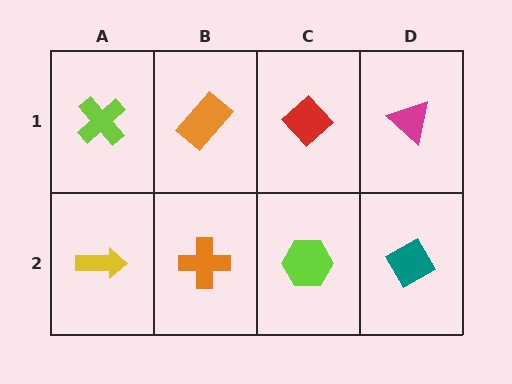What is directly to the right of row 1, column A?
An orange rectangle.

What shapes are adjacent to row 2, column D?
A magenta triangle (row 1, column D), a lime hexagon (row 2, column C).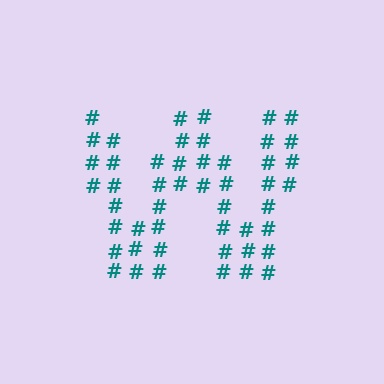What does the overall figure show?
The overall figure shows the letter W.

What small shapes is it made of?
It is made of small hash symbols.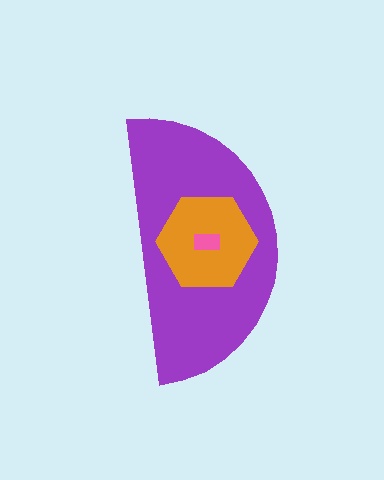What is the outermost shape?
The purple semicircle.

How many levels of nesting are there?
3.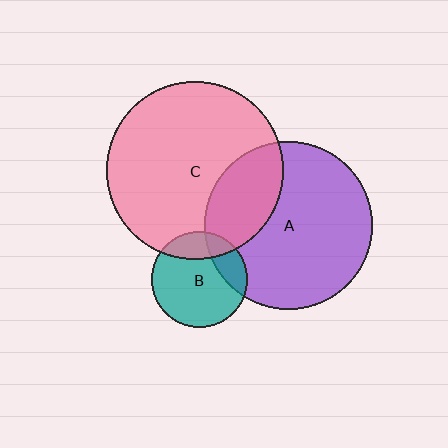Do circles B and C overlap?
Yes.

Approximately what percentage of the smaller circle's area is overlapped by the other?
Approximately 20%.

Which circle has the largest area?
Circle C (pink).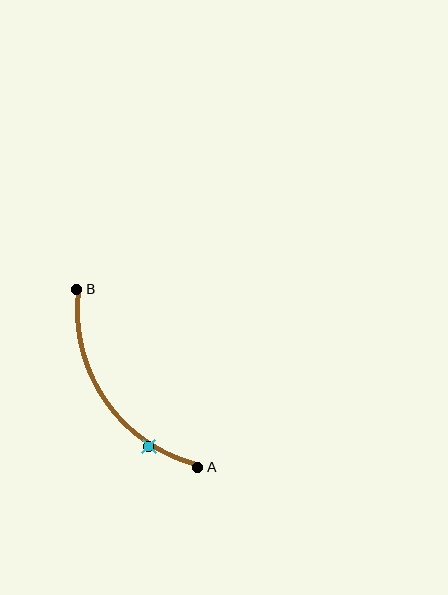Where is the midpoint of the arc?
The arc midpoint is the point on the curve farthest from the straight line joining A and B. It sits below and to the left of that line.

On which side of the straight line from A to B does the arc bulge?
The arc bulges below and to the left of the straight line connecting A and B.